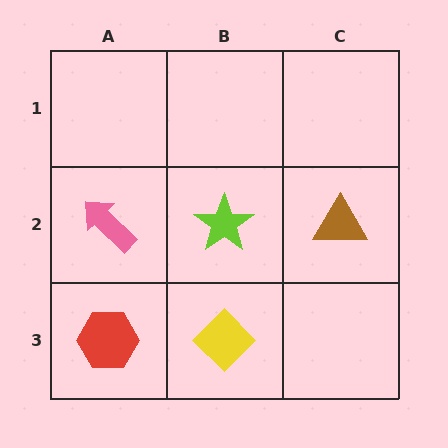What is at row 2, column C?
A brown triangle.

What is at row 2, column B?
A lime star.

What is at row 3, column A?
A red hexagon.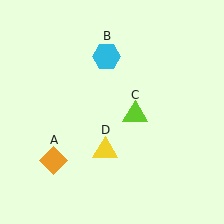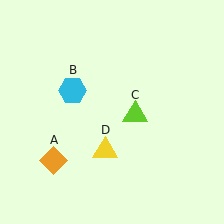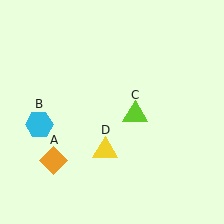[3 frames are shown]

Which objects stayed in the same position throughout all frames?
Orange diamond (object A) and lime triangle (object C) and yellow triangle (object D) remained stationary.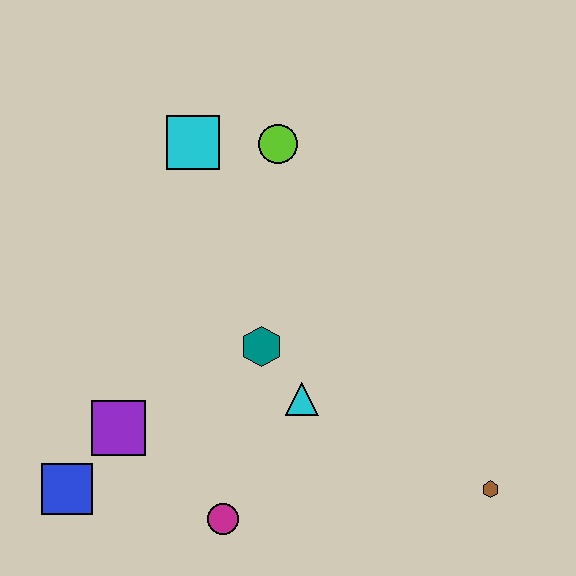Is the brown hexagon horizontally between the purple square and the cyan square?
No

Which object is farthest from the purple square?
The brown hexagon is farthest from the purple square.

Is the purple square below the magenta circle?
No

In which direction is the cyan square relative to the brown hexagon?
The cyan square is above the brown hexagon.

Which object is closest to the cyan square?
The lime circle is closest to the cyan square.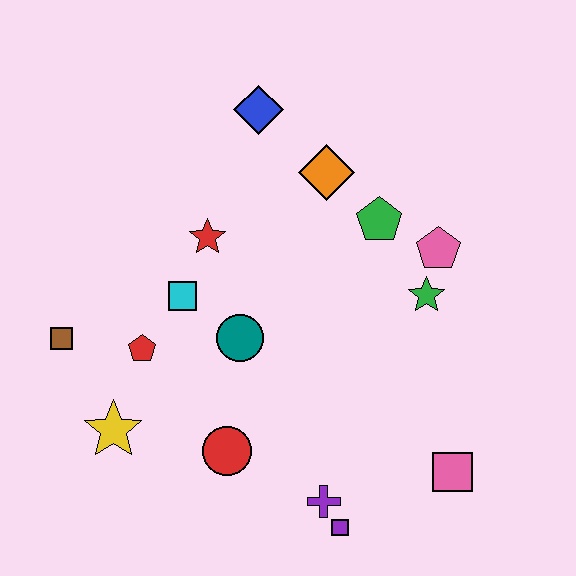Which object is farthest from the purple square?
The blue diamond is farthest from the purple square.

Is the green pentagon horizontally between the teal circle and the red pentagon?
No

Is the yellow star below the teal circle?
Yes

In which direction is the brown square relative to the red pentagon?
The brown square is to the left of the red pentagon.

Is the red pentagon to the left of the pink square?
Yes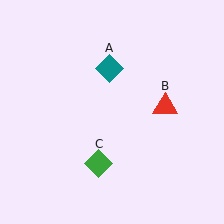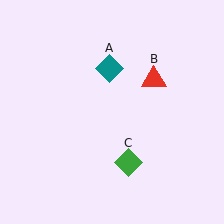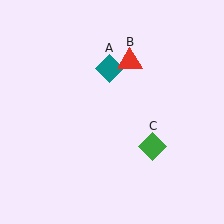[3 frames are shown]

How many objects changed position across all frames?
2 objects changed position: red triangle (object B), green diamond (object C).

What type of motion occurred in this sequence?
The red triangle (object B), green diamond (object C) rotated counterclockwise around the center of the scene.